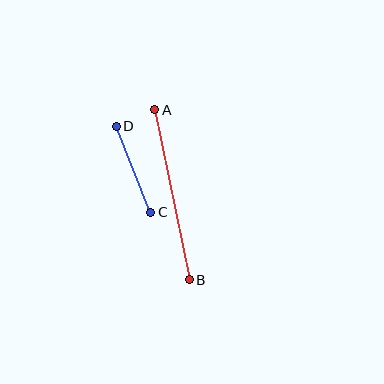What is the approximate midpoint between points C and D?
The midpoint is at approximately (133, 169) pixels.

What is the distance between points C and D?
The distance is approximately 93 pixels.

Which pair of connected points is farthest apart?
Points A and B are farthest apart.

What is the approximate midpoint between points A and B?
The midpoint is at approximately (172, 195) pixels.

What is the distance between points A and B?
The distance is approximately 174 pixels.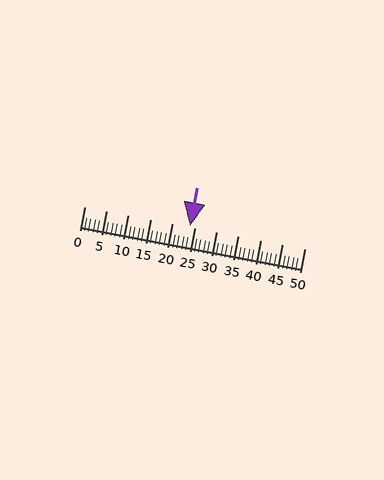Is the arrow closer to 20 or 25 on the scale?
The arrow is closer to 25.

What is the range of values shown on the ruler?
The ruler shows values from 0 to 50.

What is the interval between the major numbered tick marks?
The major tick marks are spaced 5 units apart.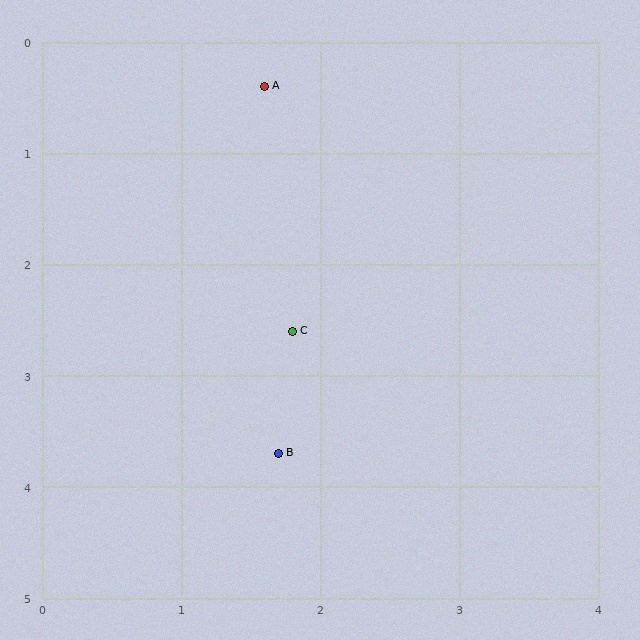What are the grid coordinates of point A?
Point A is at approximately (1.6, 0.4).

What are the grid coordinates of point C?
Point C is at approximately (1.8, 2.6).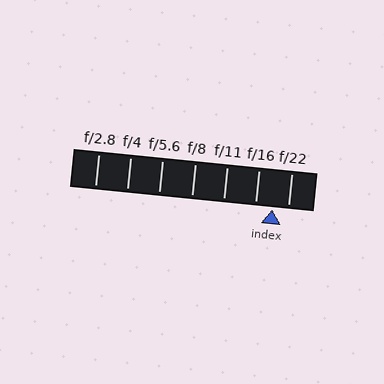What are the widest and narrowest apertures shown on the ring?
The widest aperture shown is f/2.8 and the narrowest is f/22.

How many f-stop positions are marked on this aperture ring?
There are 7 f-stop positions marked.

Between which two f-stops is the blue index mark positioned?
The index mark is between f/16 and f/22.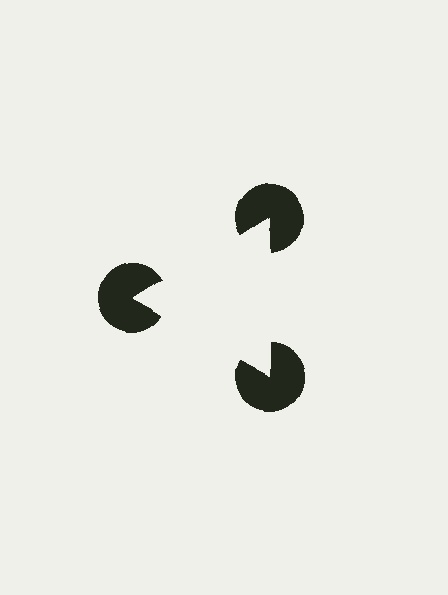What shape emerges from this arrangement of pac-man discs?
An illusory triangle — its edges are inferred from the aligned wedge cuts in the pac-man discs, not physically drawn.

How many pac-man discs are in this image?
There are 3 — one at each vertex of the illusory triangle.